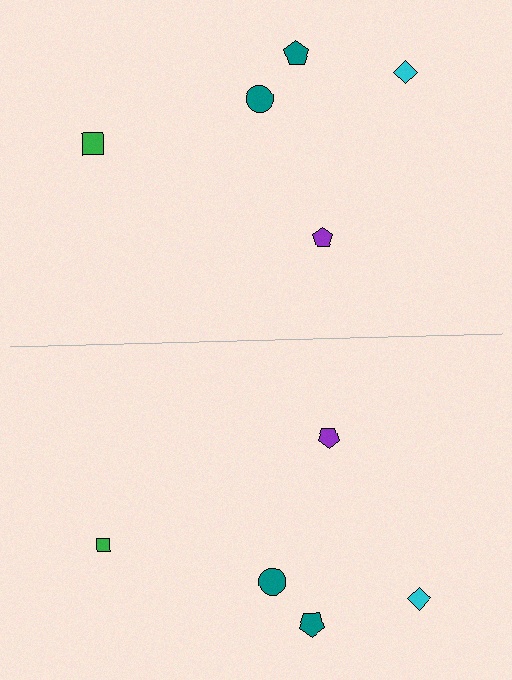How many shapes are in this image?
There are 10 shapes in this image.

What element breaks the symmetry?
The green square on the bottom side has a different size than its mirror counterpart.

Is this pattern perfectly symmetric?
No, the pattern is not perfectly symmetric. The green square on the bottom side has a different size than its mirror counterpart.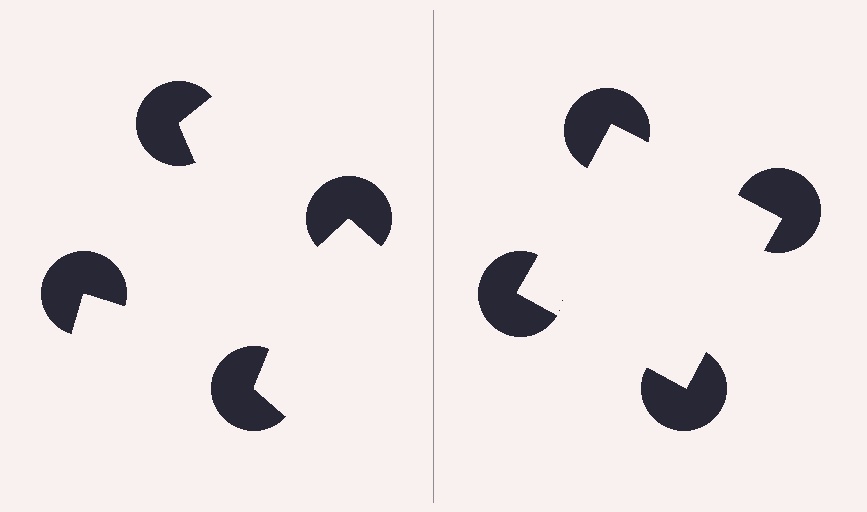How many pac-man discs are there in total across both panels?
8 — 4 on each side.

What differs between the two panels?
The pac-man discs are positioned identically on both sides; only the wedge orientations differ. On the right they align to a square; on the left they are misaligned.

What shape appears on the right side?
An illusory square.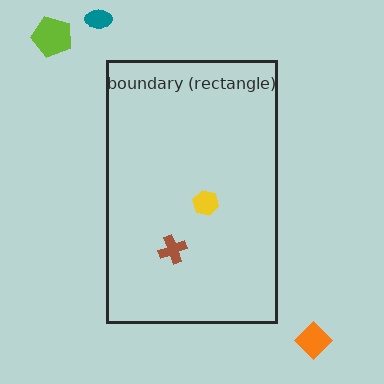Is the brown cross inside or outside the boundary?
Inside.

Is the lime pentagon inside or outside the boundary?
Outside.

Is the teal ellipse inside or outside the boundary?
Outside.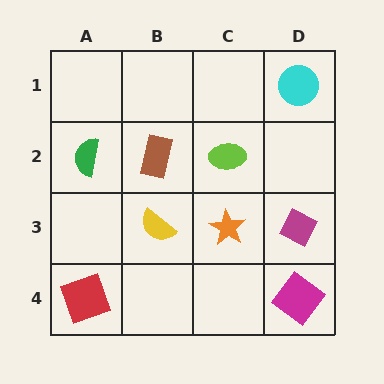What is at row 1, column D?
A cyan circle.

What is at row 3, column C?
An orange star.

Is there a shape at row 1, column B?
No, that cell is empty.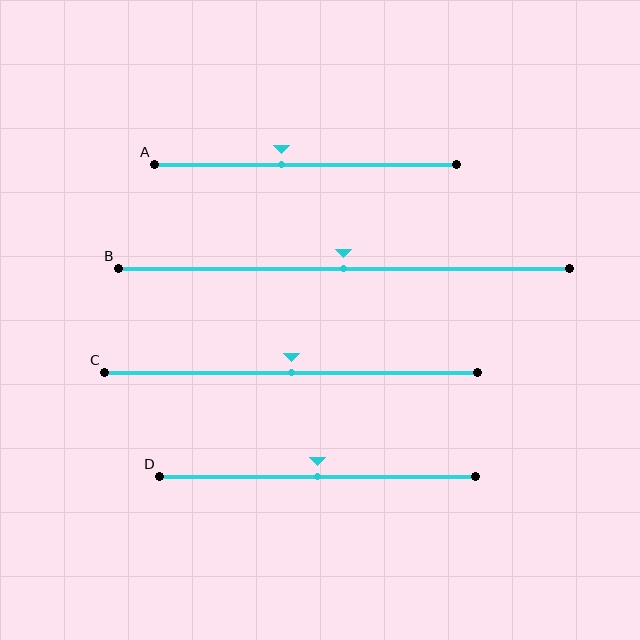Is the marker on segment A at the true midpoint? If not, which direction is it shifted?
No, the marker on segment A is shifted to the left by about 8% of the segment length.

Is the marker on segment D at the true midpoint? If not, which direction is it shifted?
Yes, the marker on segment D is at the true midpoint.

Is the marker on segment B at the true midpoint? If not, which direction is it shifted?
Yes, the marker on segment B is at the true midpoint.